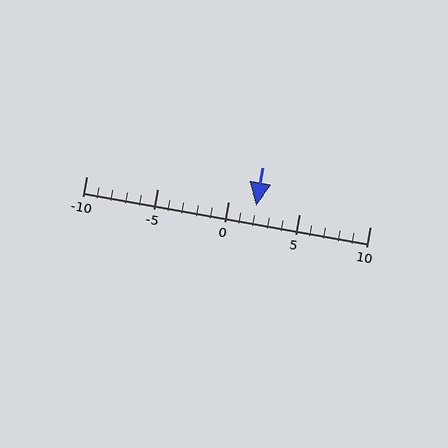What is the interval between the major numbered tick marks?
The major tick marks are spaced 5 units apart.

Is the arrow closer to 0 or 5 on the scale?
The arrow is closer to 0.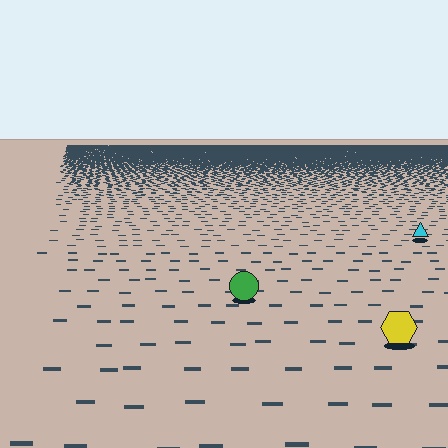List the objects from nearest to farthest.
From nearest to farthest: the yellow hexagon, the green circle, the cyan triangle.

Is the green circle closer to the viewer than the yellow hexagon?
No. The yellow hexagon is closer — you can tell from the texture gradient: the ground texture is coarser near it.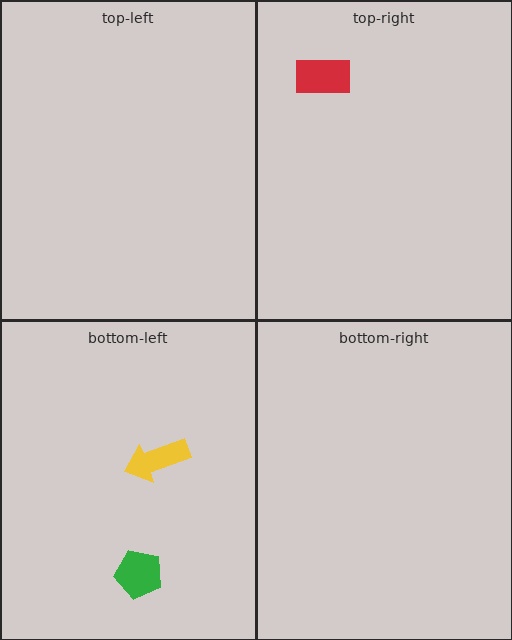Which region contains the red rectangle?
The top-right region.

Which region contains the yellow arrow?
The bottom-left region.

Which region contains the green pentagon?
The bottom-left region.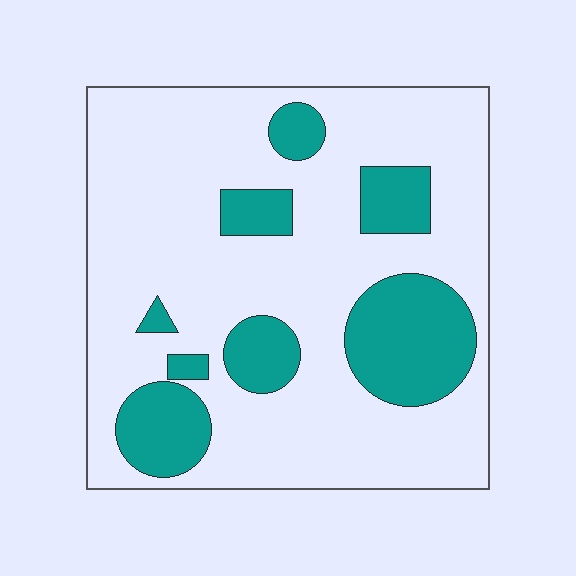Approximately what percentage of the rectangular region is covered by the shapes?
Approximately 25%.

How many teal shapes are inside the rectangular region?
8.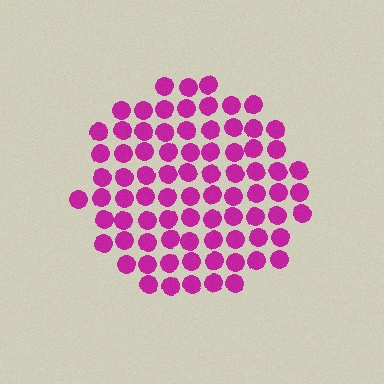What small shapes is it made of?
It is made of small circles.